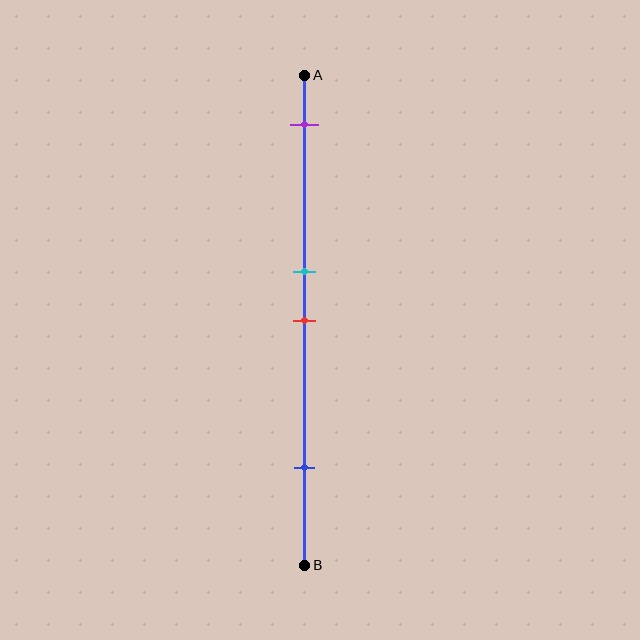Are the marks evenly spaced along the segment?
No, the marks are not evenly spaced.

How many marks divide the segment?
There are 4 marks dividing the segment.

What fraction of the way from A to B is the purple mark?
The purple mark is approximately 10% (0.1) of the way from A to B.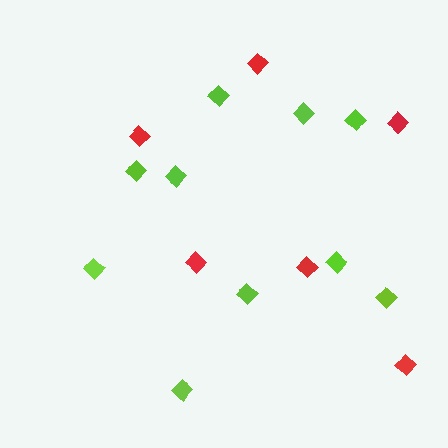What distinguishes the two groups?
There are 2 groups: one group of red diamonds (6) and one group of lime diamonds (10).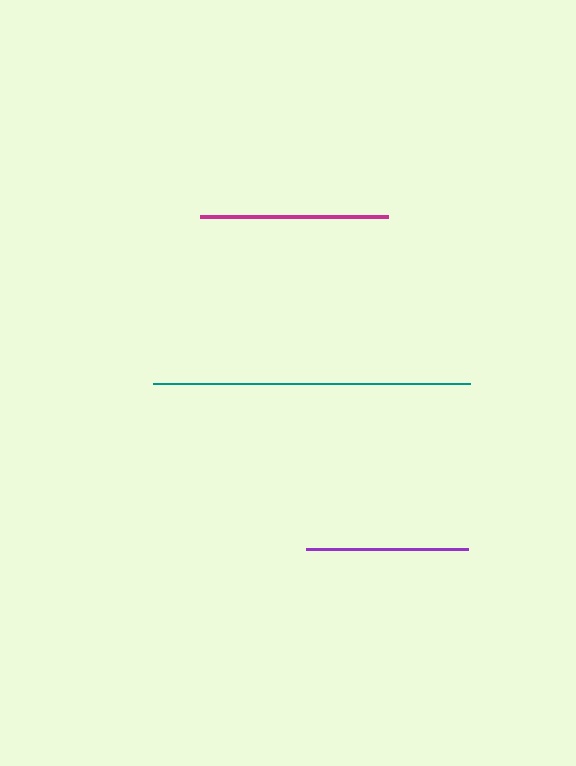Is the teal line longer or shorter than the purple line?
The teal line is longer than the purple line.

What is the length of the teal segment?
The teal segment is approximately 317 pixels long.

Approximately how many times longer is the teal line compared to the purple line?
The teal line is approximately 2.0 times the length of the purple line.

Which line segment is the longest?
The teal line is the longest at approximately 317 pixels.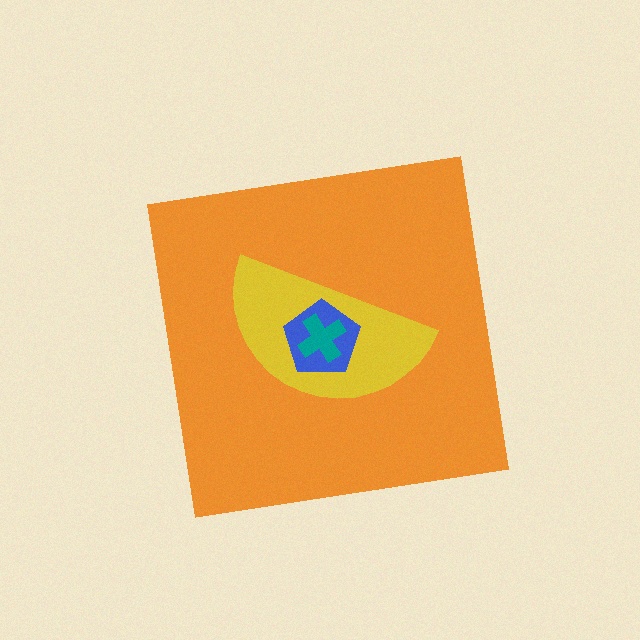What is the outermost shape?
The orange square.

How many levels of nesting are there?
4.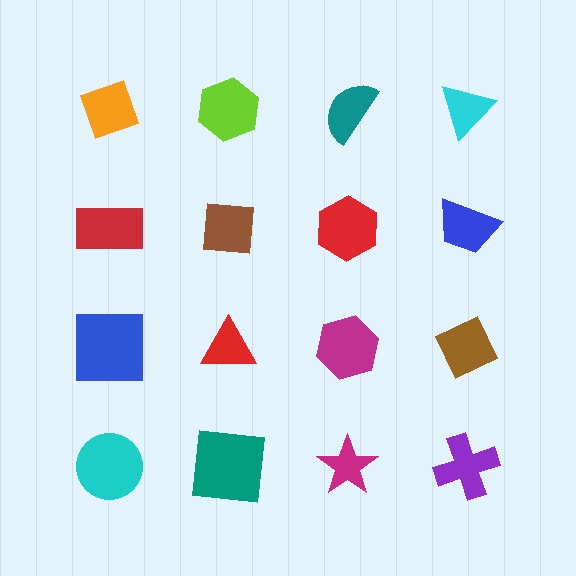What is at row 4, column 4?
A purple cross.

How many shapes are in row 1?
4 shapes.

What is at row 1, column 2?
A lime hexagon.